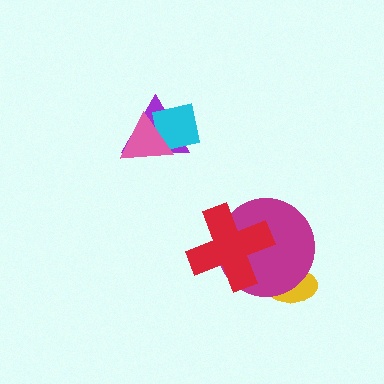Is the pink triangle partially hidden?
No, no other shape covers it.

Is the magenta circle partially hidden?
Yes, it is partially covered by another shape.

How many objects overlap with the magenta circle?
2 objects overlap with the magenta circle.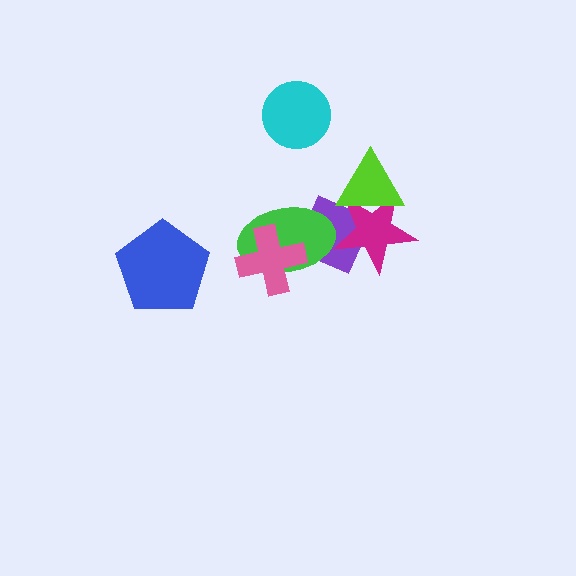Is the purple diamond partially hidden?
Yes, it is partially covered by another shape.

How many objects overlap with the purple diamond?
4 objects overlap with the purple diamond.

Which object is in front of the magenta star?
The lime triangle is in front of the magenta star.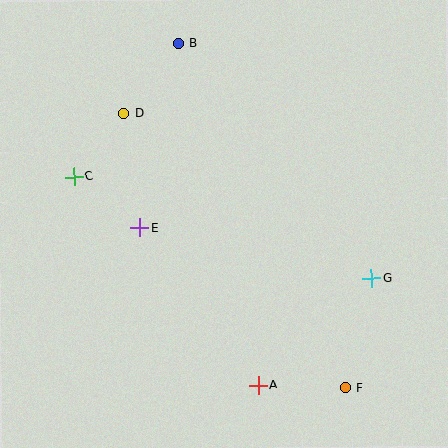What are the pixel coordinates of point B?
Point B is at (179, 43).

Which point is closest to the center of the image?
Point E at (140, 228) is closest to the center.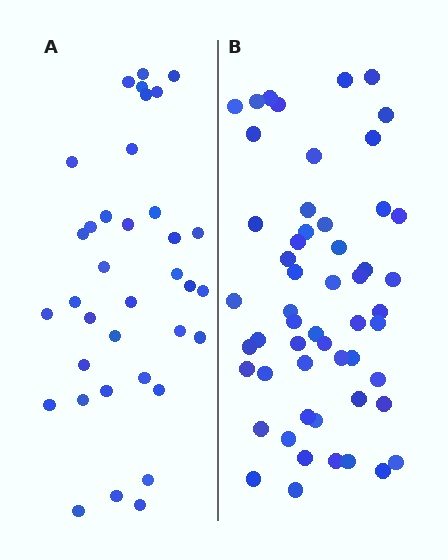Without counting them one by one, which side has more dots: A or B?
Region B (the right region) has more dots.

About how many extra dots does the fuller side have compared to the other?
Region B has approximately 20 more dots than region A.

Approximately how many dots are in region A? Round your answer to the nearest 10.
About 40 dots. (The exact count is 36, which rounds to 40.)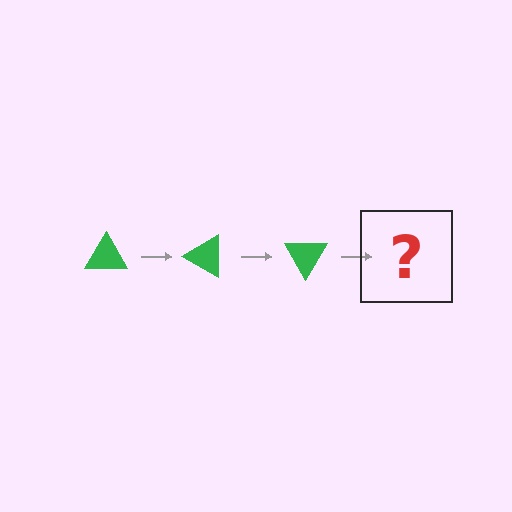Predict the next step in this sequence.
The next step is a green triangle rotated 90 degrees.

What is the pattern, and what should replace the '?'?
The pattern is that the triangle rotates 30 degrees each step. The '?' should be a green triangle rotated 90 degrees.